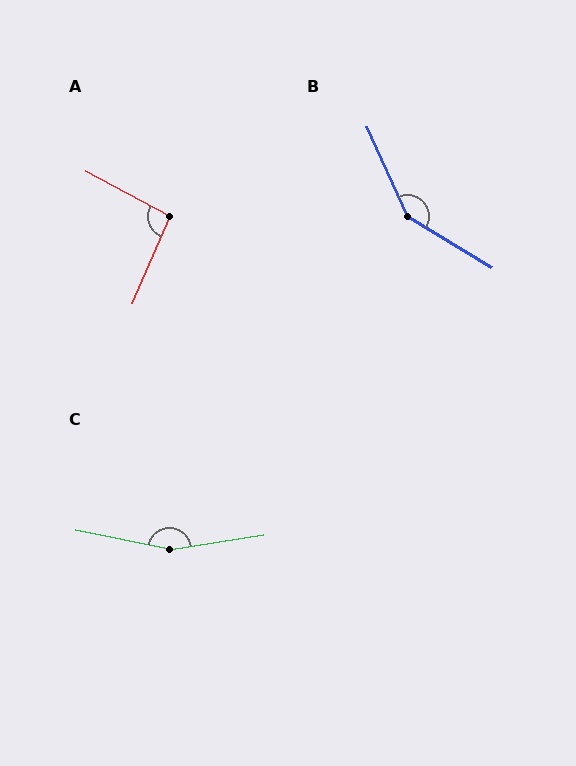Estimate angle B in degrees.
Approximately 145 degrees.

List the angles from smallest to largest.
A (95°), B (145°), C (160°).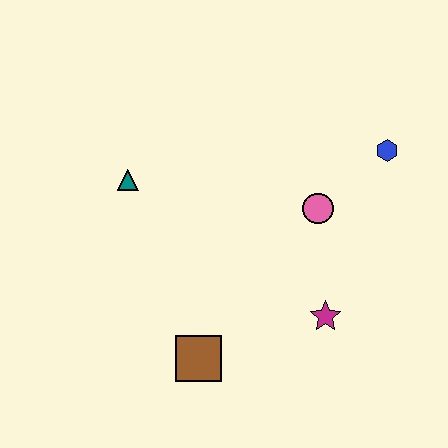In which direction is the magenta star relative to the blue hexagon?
The magenta star is below the blue hexagon.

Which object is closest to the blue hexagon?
The pink circle is closest to the blue hexagon.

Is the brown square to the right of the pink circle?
No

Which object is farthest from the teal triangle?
The blue hexagon is farthest from the teal triangle.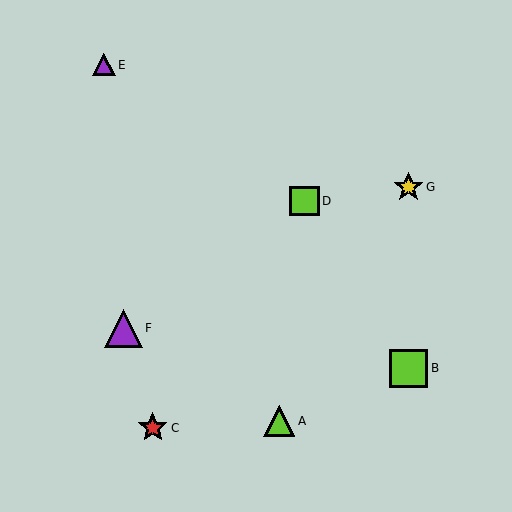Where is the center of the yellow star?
The center of the yellow star is at (408, 187).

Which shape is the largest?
The purple triangle (labeled F) is the largest.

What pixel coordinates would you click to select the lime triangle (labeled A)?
Click at (279, 421) to select the lime triangle A.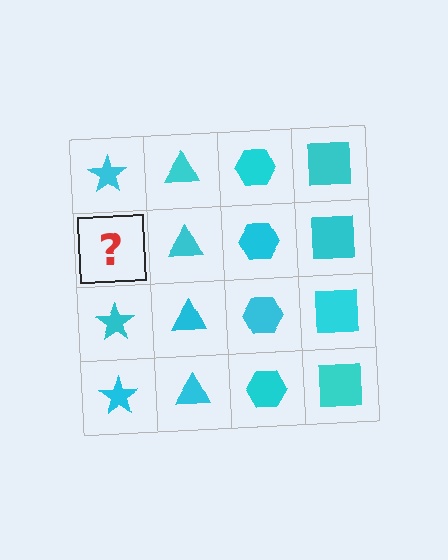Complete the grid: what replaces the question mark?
The question mark should be replaced with a cyan star.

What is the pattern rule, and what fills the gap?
The rule is that each column has a consistent shape. The gap should be filled with a cyan star.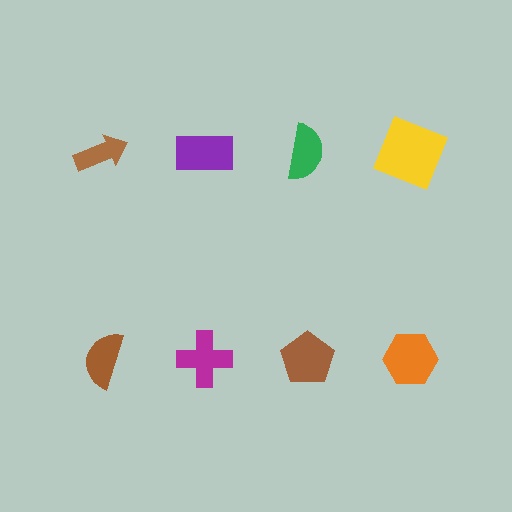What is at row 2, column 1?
A brown semicircle.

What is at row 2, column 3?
A brown pentagon.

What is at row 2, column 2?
A magenta cross.